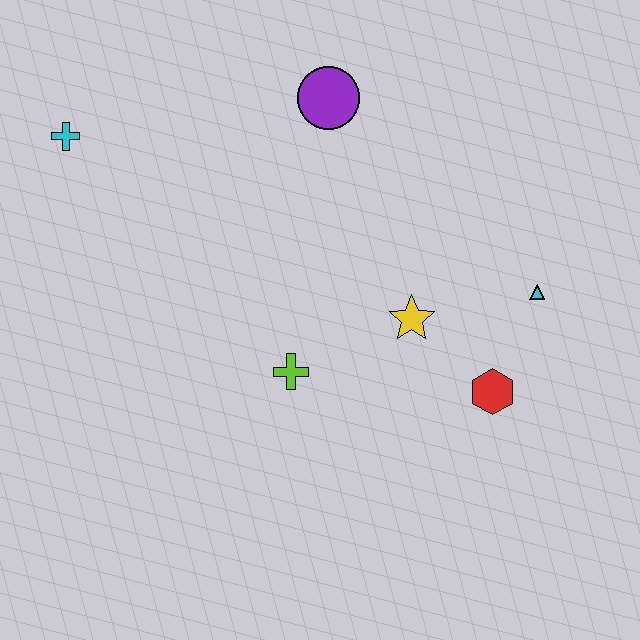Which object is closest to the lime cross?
The yellow star is closest to the lime cross.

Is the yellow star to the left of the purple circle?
No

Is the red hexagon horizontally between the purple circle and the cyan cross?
No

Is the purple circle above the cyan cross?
Yes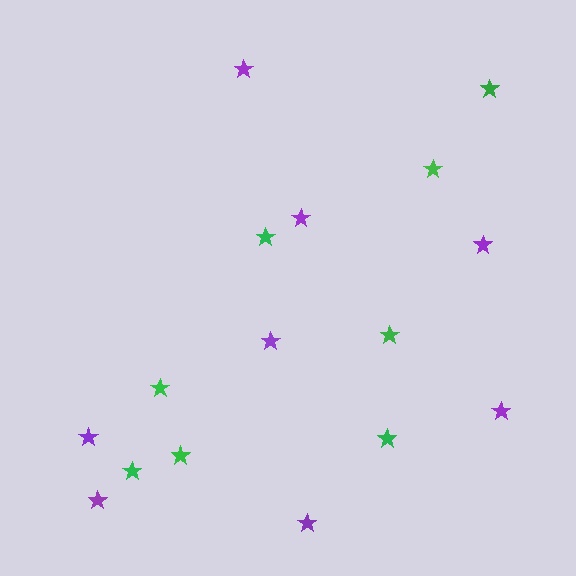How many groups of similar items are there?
There are 2 groups: one group of purple stars (8) and one group of green stars (8).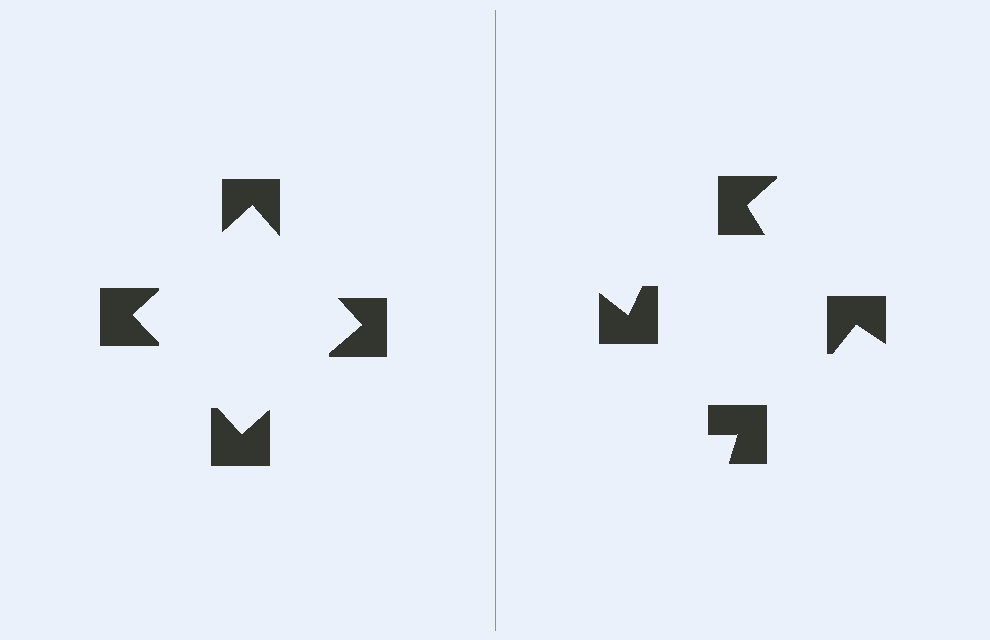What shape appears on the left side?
An illusory square.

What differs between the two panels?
The notched squares are positioned identically on both sides; only the wedge orientations differ. On the left they align to a square; on the right they are misaligned.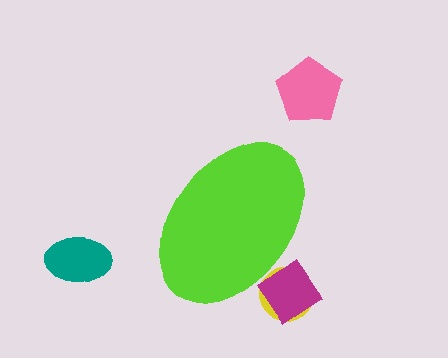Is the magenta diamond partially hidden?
Yes, the magenta diamond is partially hidden behind the lime ellipse.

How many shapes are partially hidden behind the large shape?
2 shapes are partially hidden.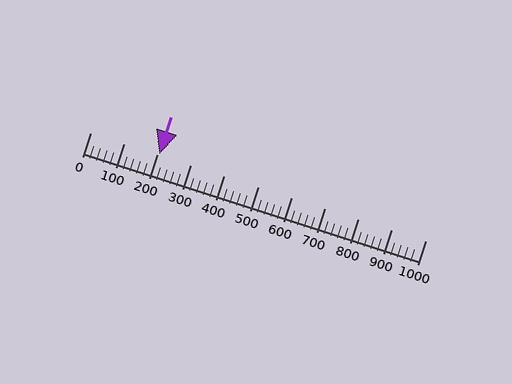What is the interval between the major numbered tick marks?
The major tick marks are spaced 100 units apart.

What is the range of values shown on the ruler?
The ruler shows values from 0 to 1000.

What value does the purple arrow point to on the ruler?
The purple arrow points to approximately 206.